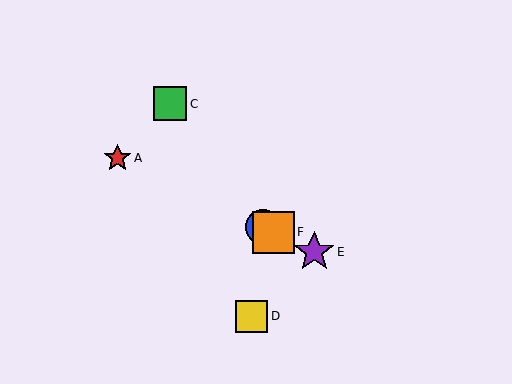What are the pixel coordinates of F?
Object F is at (274, 232).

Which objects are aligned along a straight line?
Objects A, B, E, F are aligned along a straight line.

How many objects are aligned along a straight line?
4 objects (A, B, E, F) are aligned along a straight line.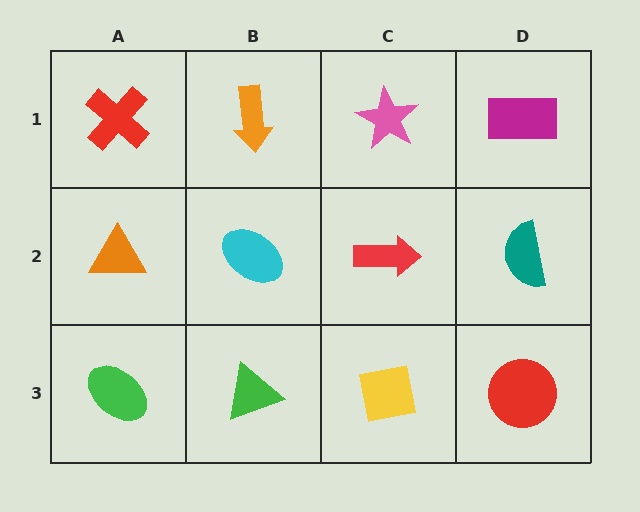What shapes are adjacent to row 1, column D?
A teal semicircle (row 2, column D), a pink star (row 1, column C).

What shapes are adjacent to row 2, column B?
An orange arrow (row 1, column B), a green triangle (row 3, column B), an orange triangle (row 2, column A), a red arrow (row 2, column C).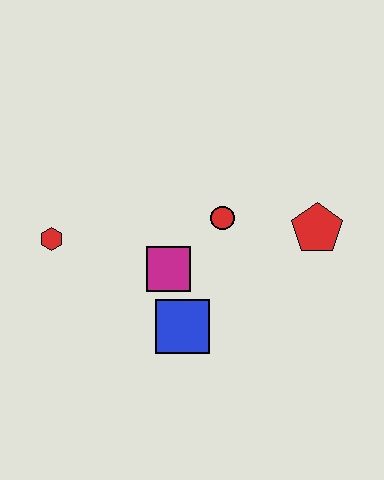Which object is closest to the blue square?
The magenta square is closest to the blue square.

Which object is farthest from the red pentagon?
The red hexagon is farthest from the red pentagon.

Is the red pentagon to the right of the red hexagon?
Yes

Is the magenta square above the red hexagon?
No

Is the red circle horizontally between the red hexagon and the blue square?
No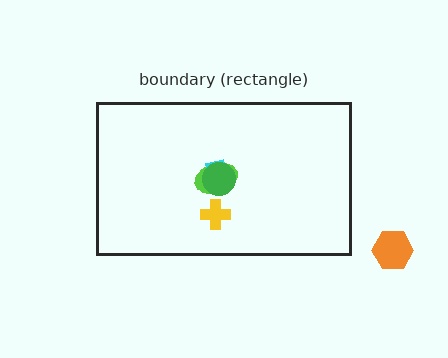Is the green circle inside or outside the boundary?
Inside.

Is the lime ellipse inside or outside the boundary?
Inside.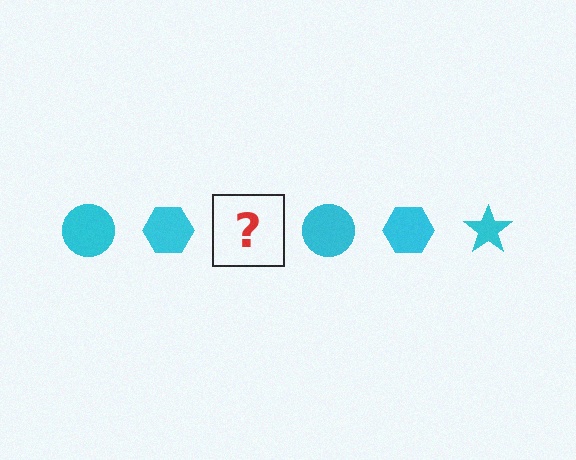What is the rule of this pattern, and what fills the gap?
The rule is that the pattern cycles through circle, hexagon, star shapes in cyan. The gap should be filled with a cyan star.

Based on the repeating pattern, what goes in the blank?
The blank should be a cyan star.